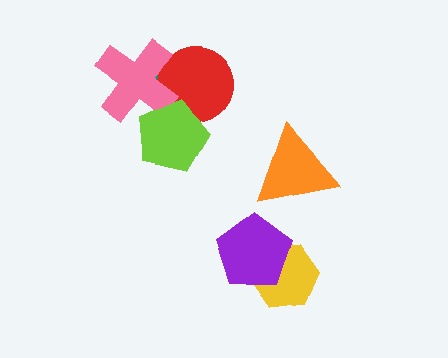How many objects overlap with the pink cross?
3 objects overlap with the pink cross.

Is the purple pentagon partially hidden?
No, no other shape covers it.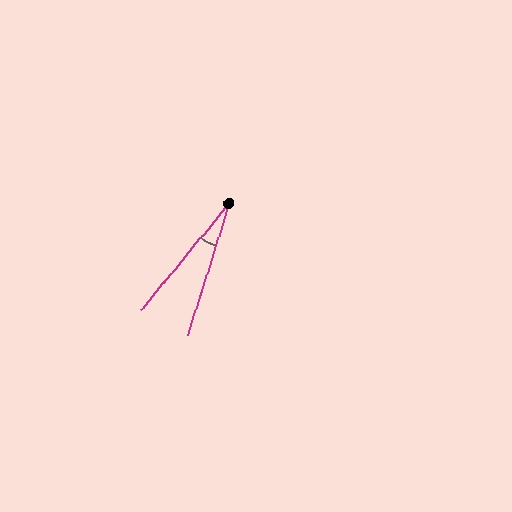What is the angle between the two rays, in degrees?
Approximately 22 degrees.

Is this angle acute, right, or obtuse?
It is acute.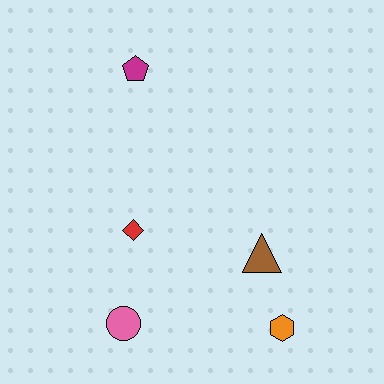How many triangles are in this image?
There is 1 triangle.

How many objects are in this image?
There are 5 objects.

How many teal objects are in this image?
There are no teal objects.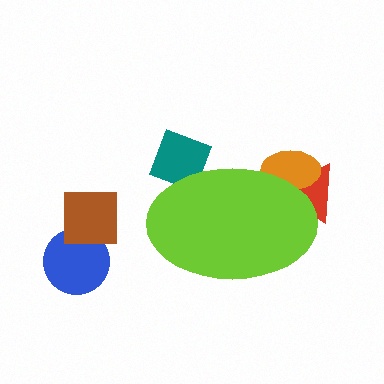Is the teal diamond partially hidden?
Yes, the teal diamond is partially hidden behind the lime ellipse.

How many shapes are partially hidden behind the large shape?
3 shapes are partially hidden.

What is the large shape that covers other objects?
A lime ellipse.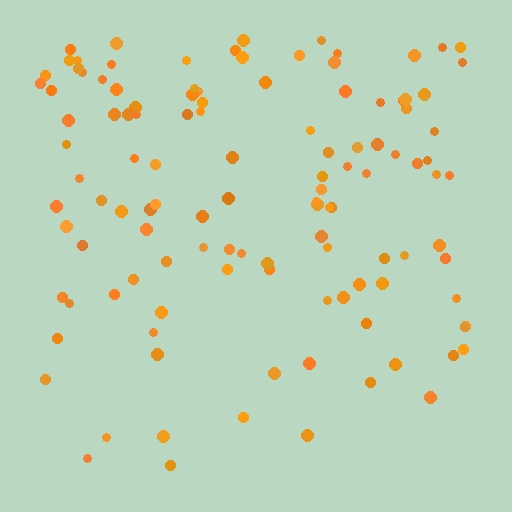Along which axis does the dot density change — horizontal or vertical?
Vertical.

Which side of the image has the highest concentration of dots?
The top.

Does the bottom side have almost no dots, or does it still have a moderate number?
Still a moderate number, just noticeably fewer than the top.